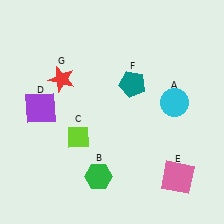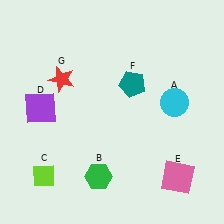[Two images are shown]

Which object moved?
The lime diamond (C) moved down.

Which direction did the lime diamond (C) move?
The lime diamond (C) moved down.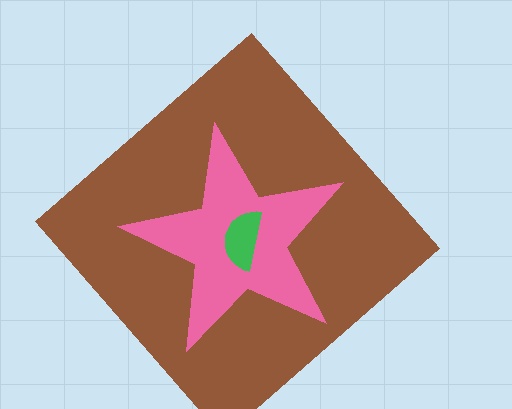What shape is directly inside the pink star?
The green semicircle.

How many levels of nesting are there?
3.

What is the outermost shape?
The brown diamond.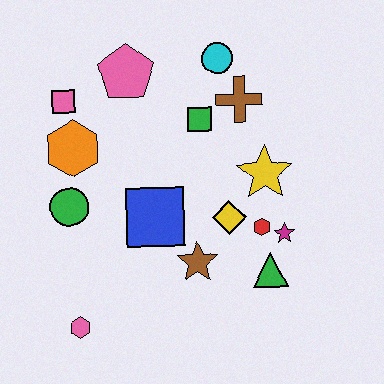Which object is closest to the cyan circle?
The brown cross is closest to the cyan circle.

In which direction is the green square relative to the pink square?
The green square is to the right of the pink square.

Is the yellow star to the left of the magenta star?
Yes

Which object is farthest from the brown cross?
The pink hexagon is farthest from the brown cross.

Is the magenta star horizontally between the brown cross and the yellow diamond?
No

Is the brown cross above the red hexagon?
Yes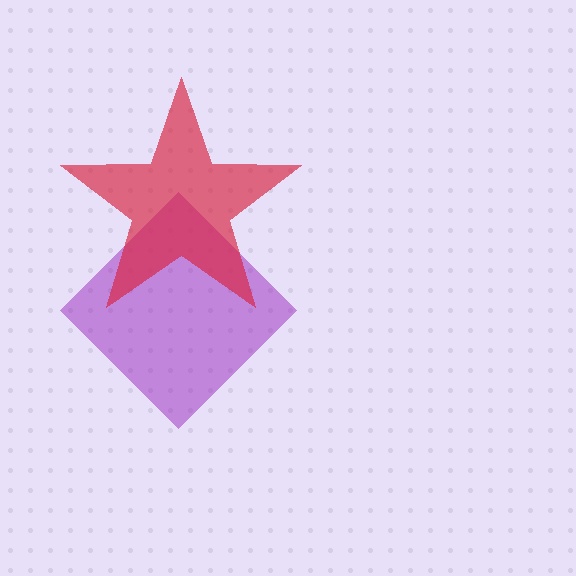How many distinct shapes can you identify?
There are 2 distinct shapes: a purple diamond, a red star.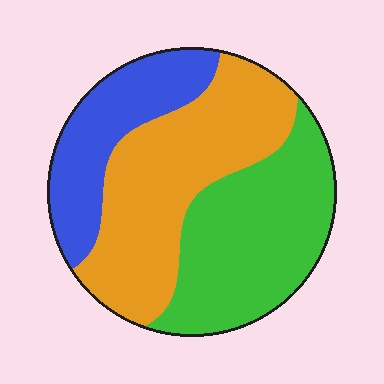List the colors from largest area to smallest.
From largest to smallest: orange, green, blue.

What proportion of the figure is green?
Green covers 37% of the figure.